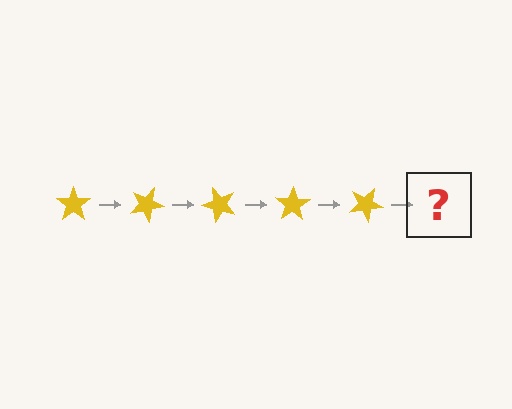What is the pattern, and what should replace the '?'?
The pattern is that the star rotates 25 degrees each step. The '?' should be a yellow star rotated 125 degrees.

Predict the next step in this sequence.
The next step is a yellow star rotated 125 degrees.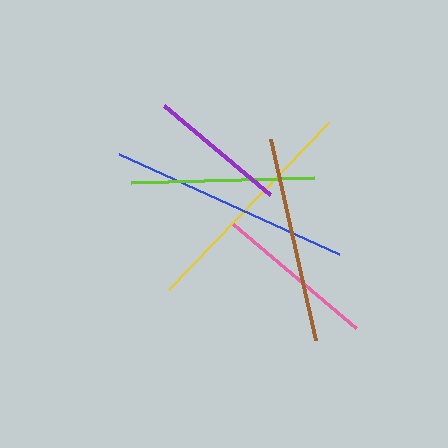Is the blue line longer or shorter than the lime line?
The blue line is longer than the lime line.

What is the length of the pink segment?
The pink segment is approximately 161 pixels long.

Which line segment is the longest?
The blue line is the longest at approximately 241 pixels.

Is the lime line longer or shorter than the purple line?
The lime line is longer than the purple line.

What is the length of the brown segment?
The brown segment is approximately 206 pixels long.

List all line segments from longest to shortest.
From longest to shortest: blue, yellow, brown, lime, pink, purple.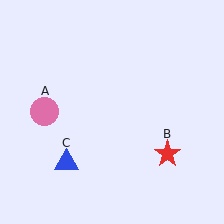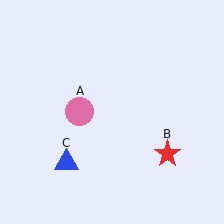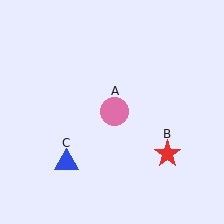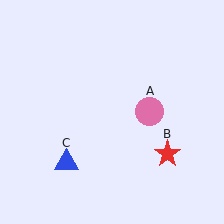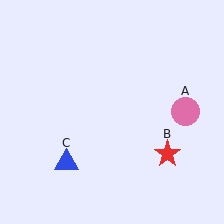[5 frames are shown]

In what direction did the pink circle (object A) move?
The pink circle (object A) moved right.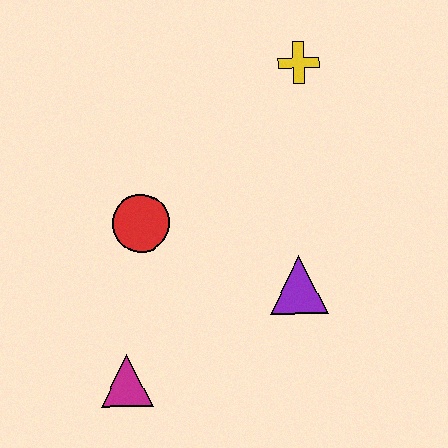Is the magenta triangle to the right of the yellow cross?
No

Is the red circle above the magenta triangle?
Yes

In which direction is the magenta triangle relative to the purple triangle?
The magenta triangle is to the left of the purple triangle.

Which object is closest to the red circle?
The magenta triangle is closest to the red circle.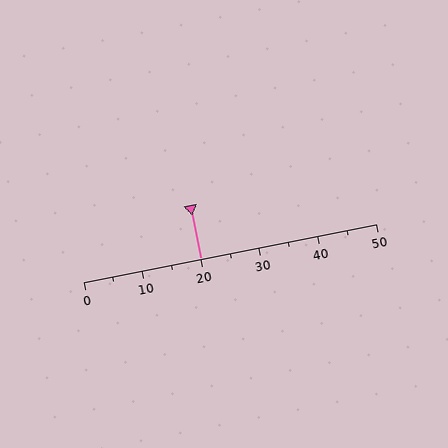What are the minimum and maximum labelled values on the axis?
The axis runs from 0 to 50.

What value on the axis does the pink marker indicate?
The marker indicates approximately 20.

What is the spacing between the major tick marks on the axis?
The major ticks are spaced 10 apart.